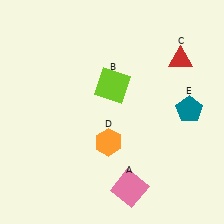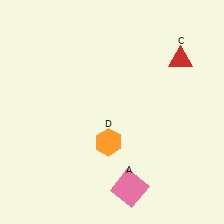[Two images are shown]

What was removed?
The lime square (B), the teal pentagon (E) were removed in Image 2.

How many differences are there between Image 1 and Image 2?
There are 2 differences between the two images.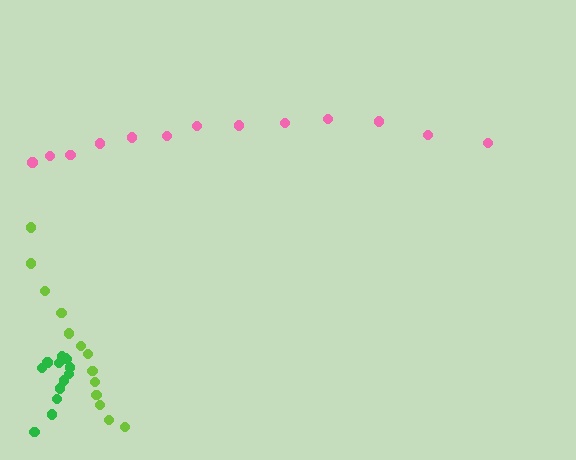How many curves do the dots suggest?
There are 3 distinct paths.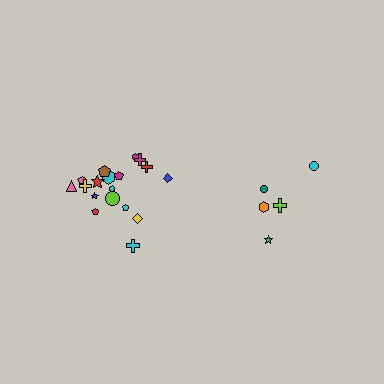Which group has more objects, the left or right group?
The left group.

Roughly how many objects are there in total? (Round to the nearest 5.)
Roughly 25 objects in total.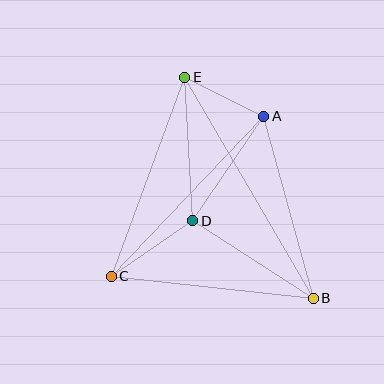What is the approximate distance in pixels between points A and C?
The distance between A and C is approximately 221 pixels.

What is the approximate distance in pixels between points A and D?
The distance between A and D is approximately 127 pixels.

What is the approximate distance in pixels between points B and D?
The distance between B and D is approximately 143 pixels.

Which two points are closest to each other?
Points A and E are closest to each other.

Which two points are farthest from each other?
Points B and E are farthest from each other.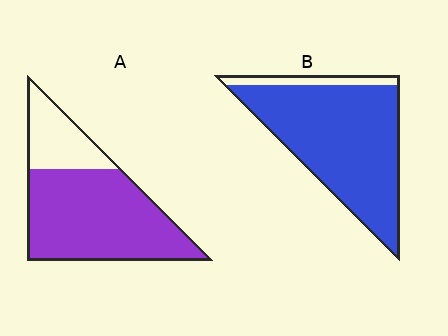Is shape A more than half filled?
Yes.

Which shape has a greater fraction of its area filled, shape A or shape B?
Shape B.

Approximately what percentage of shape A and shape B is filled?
A is approximately 75% and B is approximately 90%.